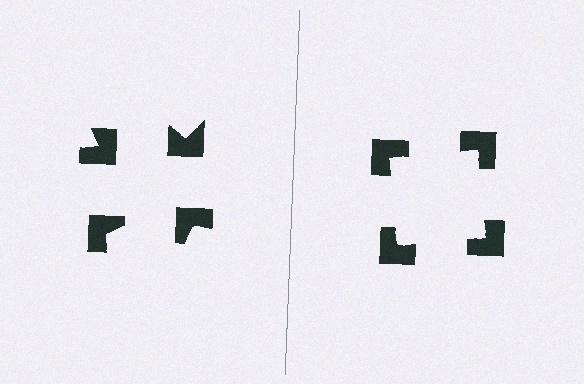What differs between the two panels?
The notched squares are positioned identically on both sides; only the wedge orientations differ. On the right they align to a square; on the left they are misaligned.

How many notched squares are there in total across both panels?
8 — 4 on each side.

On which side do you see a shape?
An illusory square appears on the right side. On the left side the wedge cuts are rotated, so no coherent shape forms.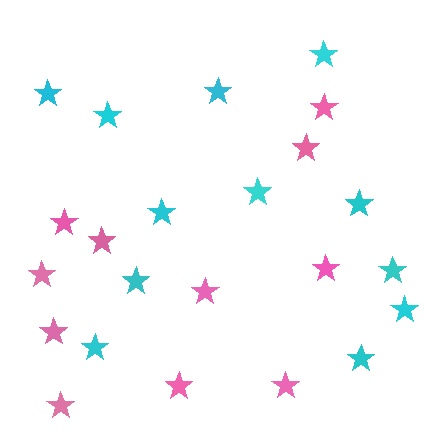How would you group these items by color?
There are 2 groups: one group of cyan stars (12) and one group of pink stars (11).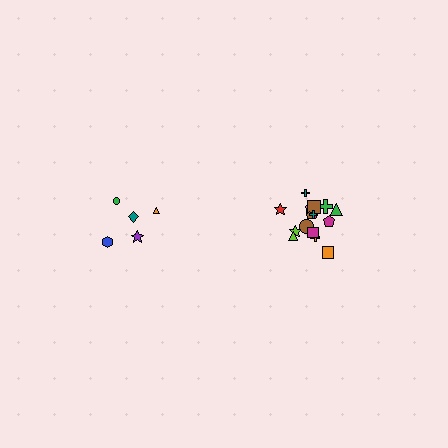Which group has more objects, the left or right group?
The right group.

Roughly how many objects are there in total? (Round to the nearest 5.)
Roughly 25 objects in total.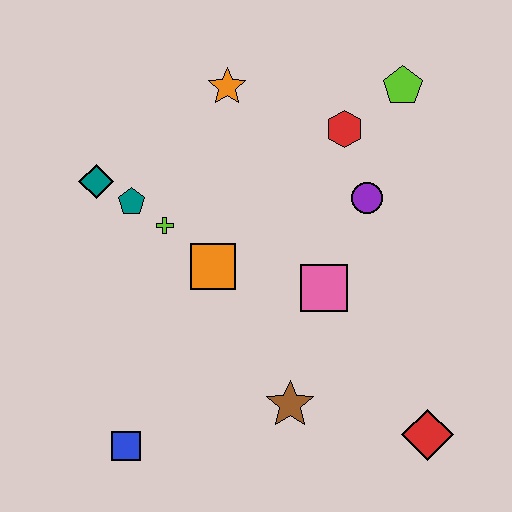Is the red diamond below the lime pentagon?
Yes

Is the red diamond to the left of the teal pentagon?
No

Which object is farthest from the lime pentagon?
The blue square is farthest from the lime pentagon.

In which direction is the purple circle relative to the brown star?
The purple circle is above the brown star.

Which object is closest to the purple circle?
The red hexagon is closest to the purple circle.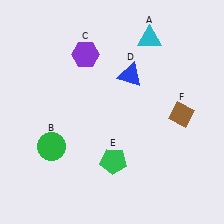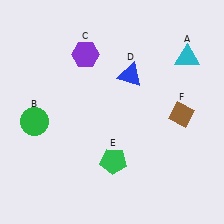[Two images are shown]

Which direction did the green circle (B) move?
The green circle (B) moved up.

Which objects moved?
The objects that moved are: the cyan triangle (A), the green circle (B).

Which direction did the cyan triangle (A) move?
The cyan triangle (A) moved right.